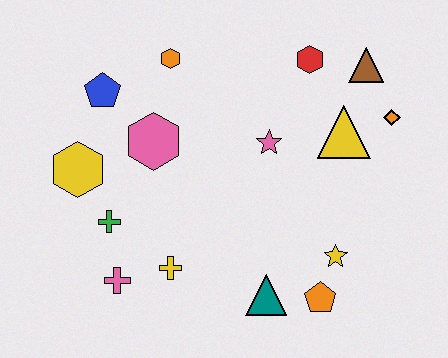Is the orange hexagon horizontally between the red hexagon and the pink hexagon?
Yes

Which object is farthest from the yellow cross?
The brown triangle is farthest from the yellow cross.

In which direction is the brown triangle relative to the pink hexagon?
The brown triangle is to the right of the pink hexagon.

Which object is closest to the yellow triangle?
The orange diamond is closest to the yellow triangle.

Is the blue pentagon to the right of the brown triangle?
No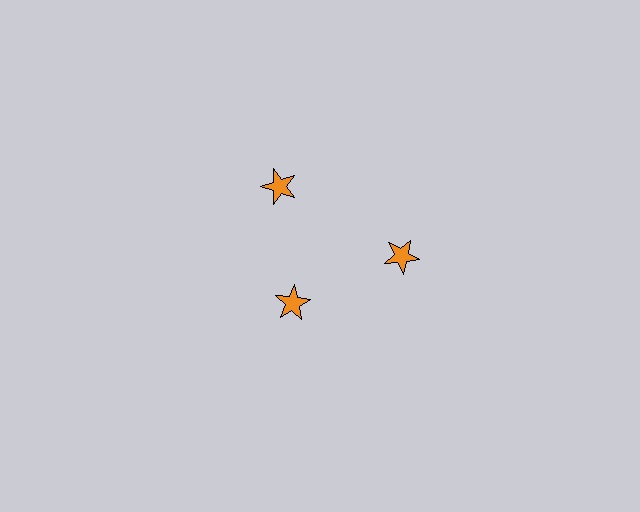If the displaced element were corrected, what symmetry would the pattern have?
It would have 3-fold rotational symmetry — the pattern would map onto itself every 120 degrees.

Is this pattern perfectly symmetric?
No. The 3 orange stars are arranged in a ring, but one element near the 7 o'clock position is pulled inward toward the center, breaking the 3-fold rotational symmetry.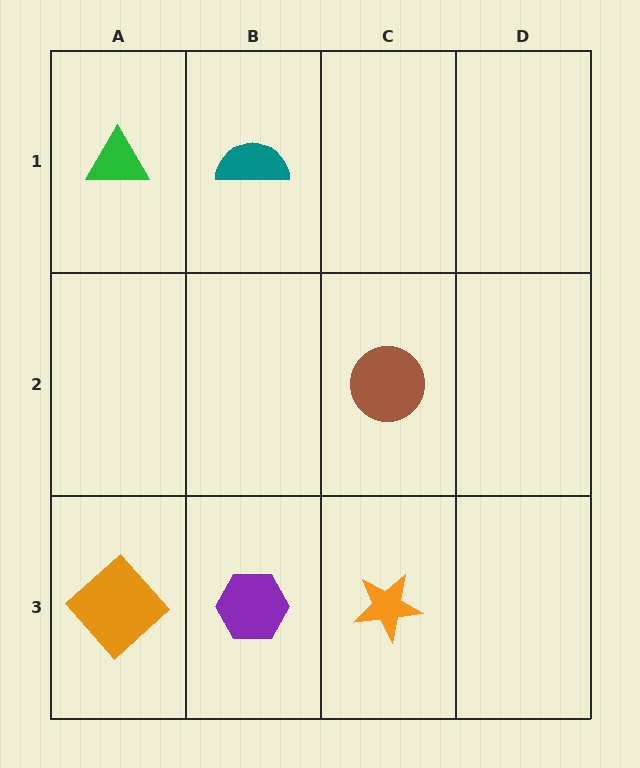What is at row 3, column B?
A purple hexagon.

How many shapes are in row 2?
1 shape.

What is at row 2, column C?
A brown circle.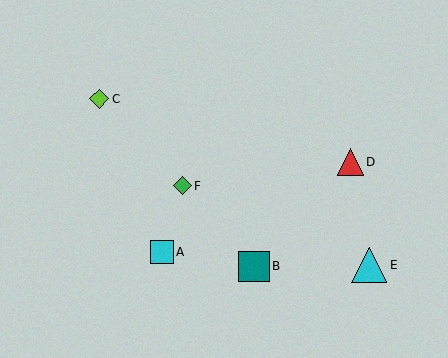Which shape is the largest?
The cyan triangle (labeled E) is the largest.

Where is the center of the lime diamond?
The center of the lime diamond is at (99, 99).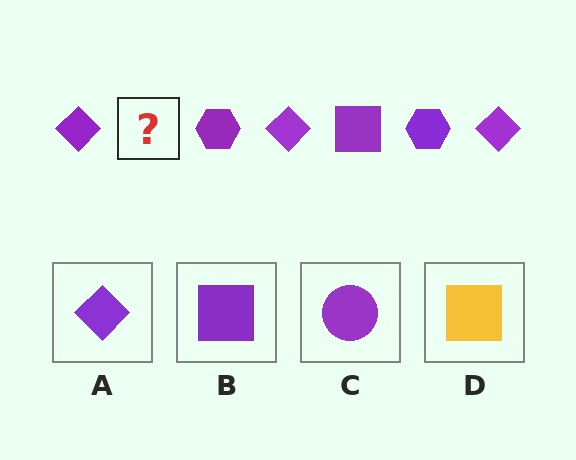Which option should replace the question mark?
Option B.